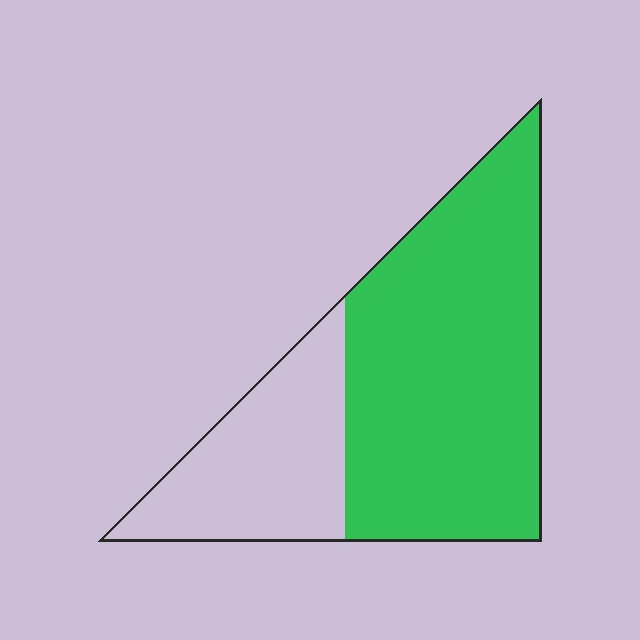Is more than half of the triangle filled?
Yes.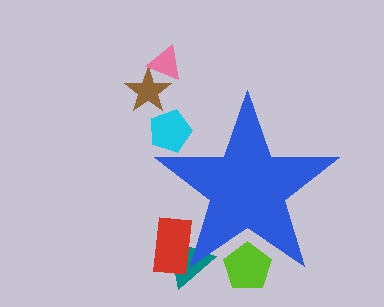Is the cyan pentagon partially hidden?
Yes, the cyan pentagon is partially hidden behind the blue star.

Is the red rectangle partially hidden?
Yes, the red rectangle is partially hidden behind the blue star.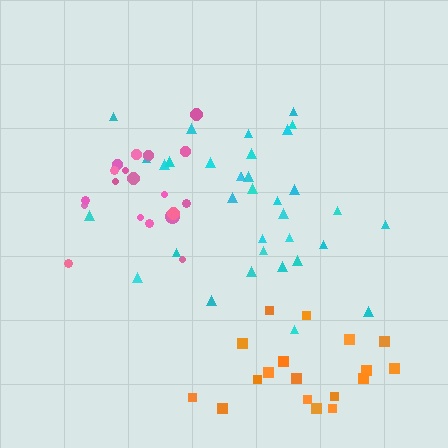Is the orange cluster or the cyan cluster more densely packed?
Orange.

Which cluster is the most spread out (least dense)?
Cyan.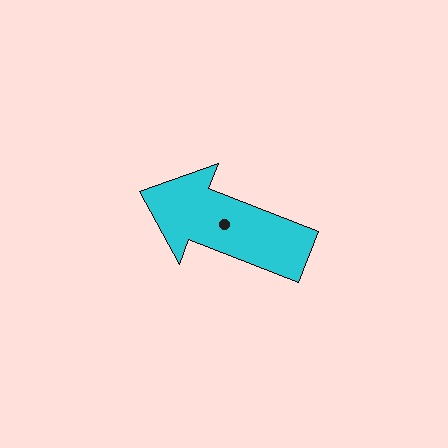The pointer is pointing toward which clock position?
Roughly 10 o'clock.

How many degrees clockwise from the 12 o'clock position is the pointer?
Approximately 291 degrees.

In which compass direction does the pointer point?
West.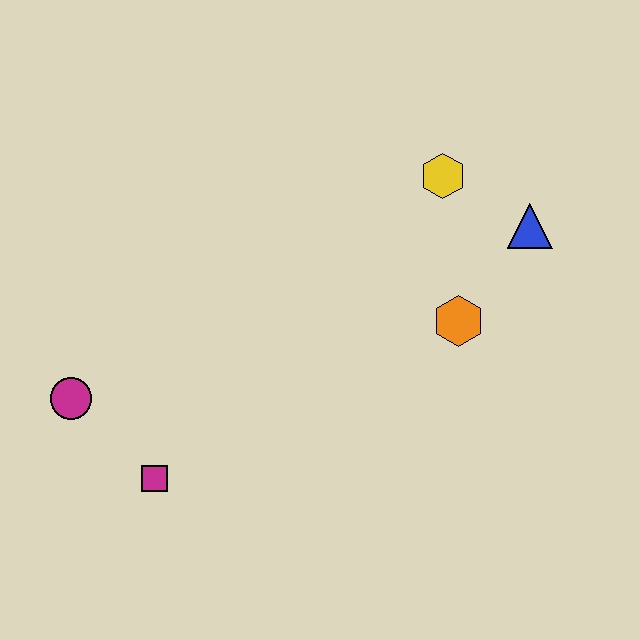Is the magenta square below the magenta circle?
Yes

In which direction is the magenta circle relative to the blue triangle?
The magenta circle is to the left of the blue triangle.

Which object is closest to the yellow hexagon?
The blue triangle is closest to the yellow hexagon.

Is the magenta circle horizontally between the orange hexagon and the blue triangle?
No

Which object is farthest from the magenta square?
The blue triangle is farthest from the magenta square.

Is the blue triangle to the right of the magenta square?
Yes